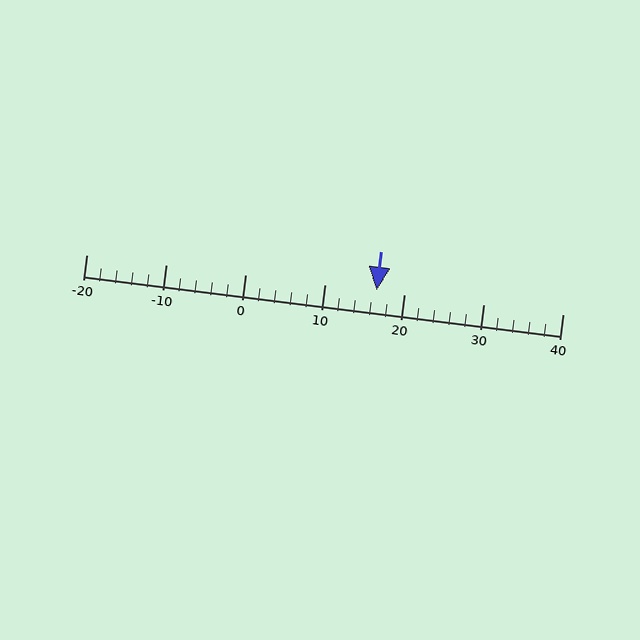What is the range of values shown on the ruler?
The ruler shows values from -20 to 40.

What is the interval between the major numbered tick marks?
The major tick marks are spaced 10 units apart.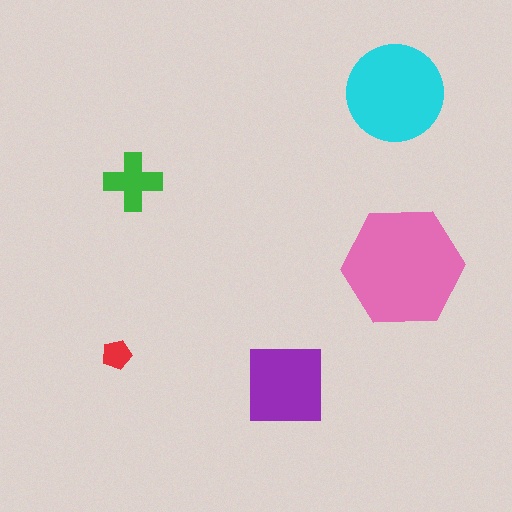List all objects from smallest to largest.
The red pentagon, the green cross, the purple square, the cyan circle, the pink hexagon.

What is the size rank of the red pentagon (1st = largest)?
5th.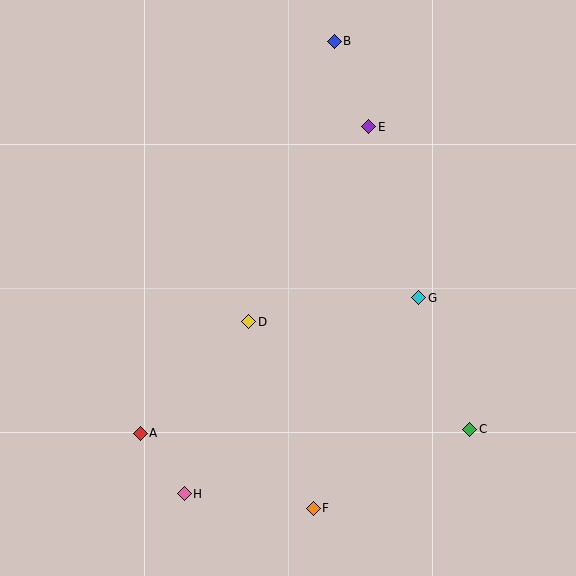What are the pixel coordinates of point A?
Point A is at (140, 433).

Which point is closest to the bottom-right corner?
Point C is closest to the bottom-right corner.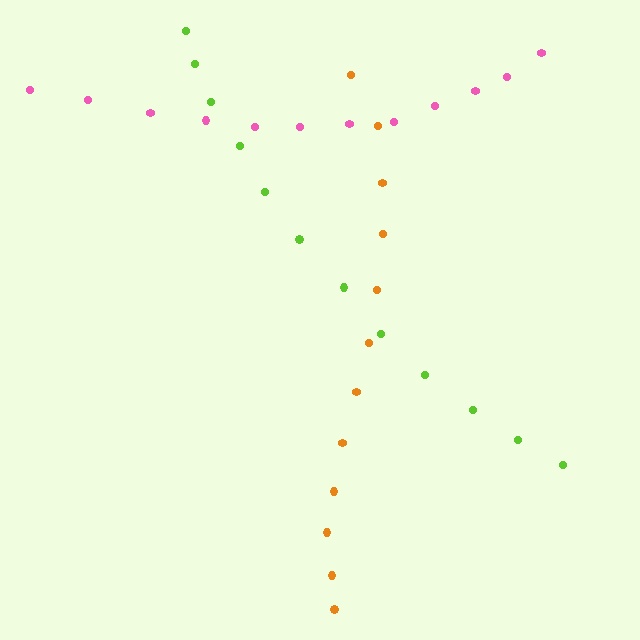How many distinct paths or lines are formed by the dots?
There are 3 distinct paths.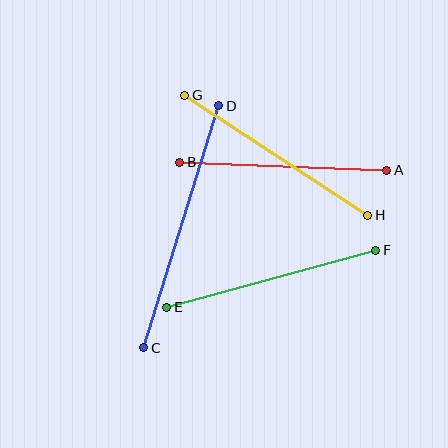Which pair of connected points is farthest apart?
Points C and D are farthest apart.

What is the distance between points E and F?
The distance is approximately 216 pixels.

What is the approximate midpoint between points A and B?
The midpoint is at approximately (283, 166) pixels.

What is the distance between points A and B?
The distance is approximately 207 pixels.